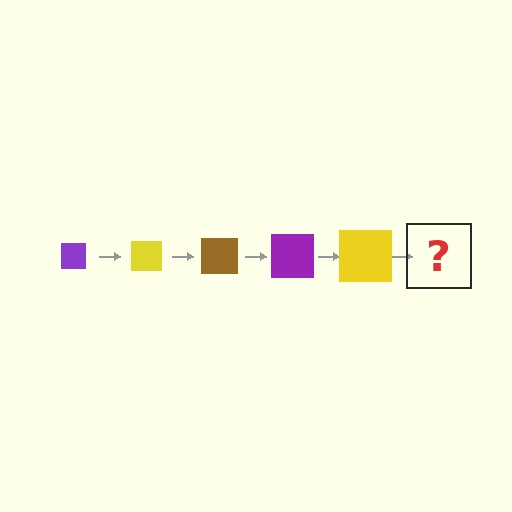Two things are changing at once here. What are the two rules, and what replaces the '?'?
The two rules are that the square grows larger each step and the color cycles through purple, yellow, and brown. The '?' should be a brown square, larger than the previous one.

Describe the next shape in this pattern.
It should be a brown square, larger than the previous one.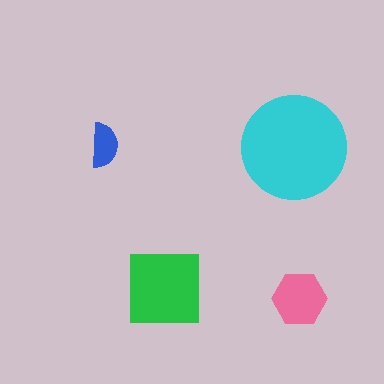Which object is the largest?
The cyan circle.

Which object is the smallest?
The blue semicircle.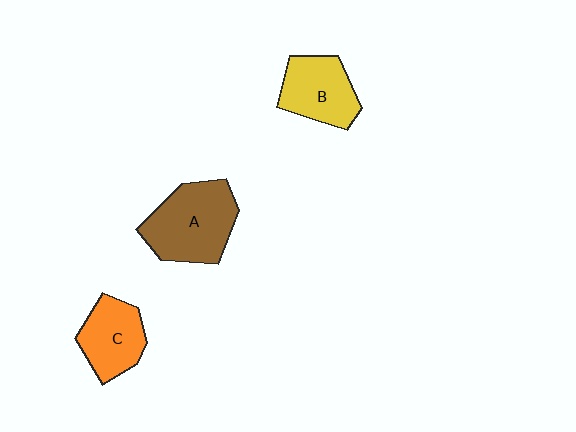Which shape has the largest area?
Shape A (brown).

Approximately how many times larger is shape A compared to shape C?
Approximately 1.5 times.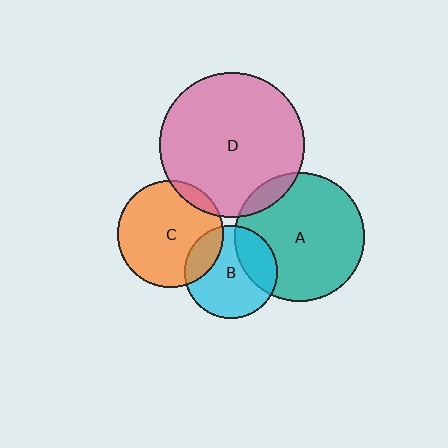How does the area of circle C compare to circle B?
Approximately 1.3 times.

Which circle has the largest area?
Circle D (pink).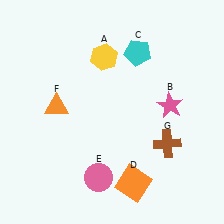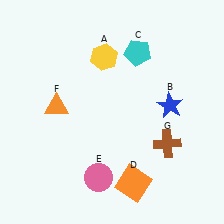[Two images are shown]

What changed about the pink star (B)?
In Image 1, B is pink. In Image 2, it changed to blue.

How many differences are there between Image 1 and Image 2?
There is 1 difference between the two images.